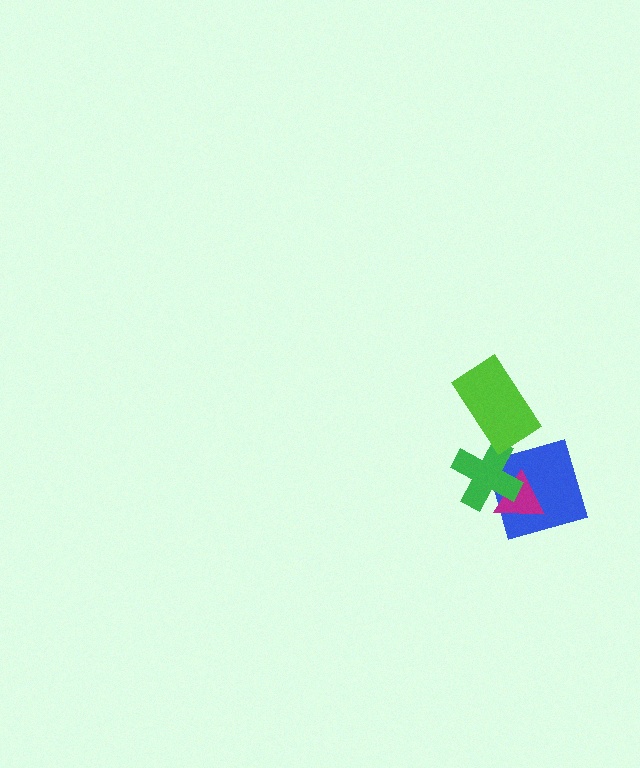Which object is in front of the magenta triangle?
The green cross is in front of the magenta triangle.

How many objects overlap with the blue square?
2 objects overlap with the blue square.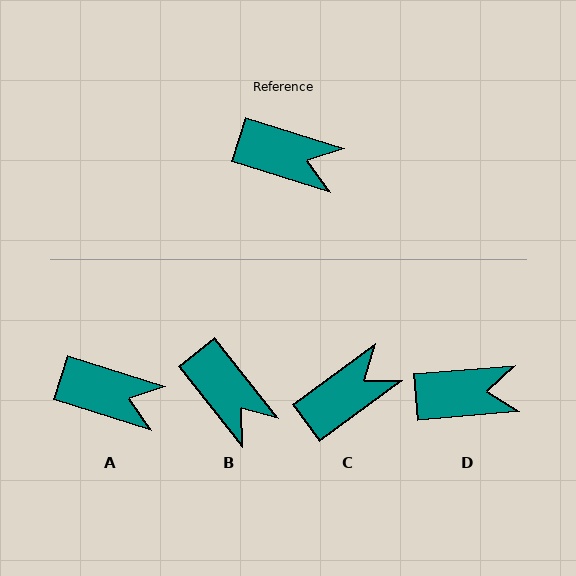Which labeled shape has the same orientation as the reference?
A.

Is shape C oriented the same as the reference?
No, it is off by about 54 degrees.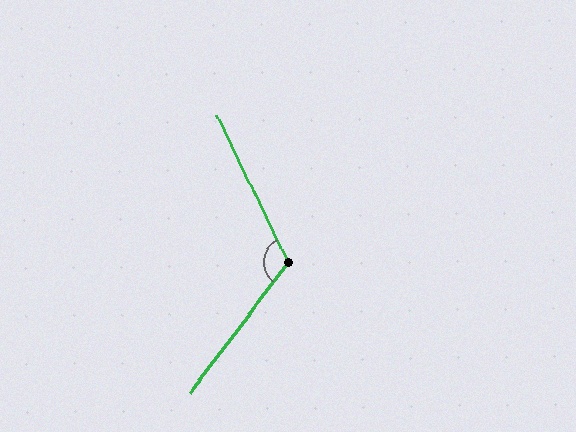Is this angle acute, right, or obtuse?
It is obtuse.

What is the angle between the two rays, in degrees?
Approximately 117 degrees.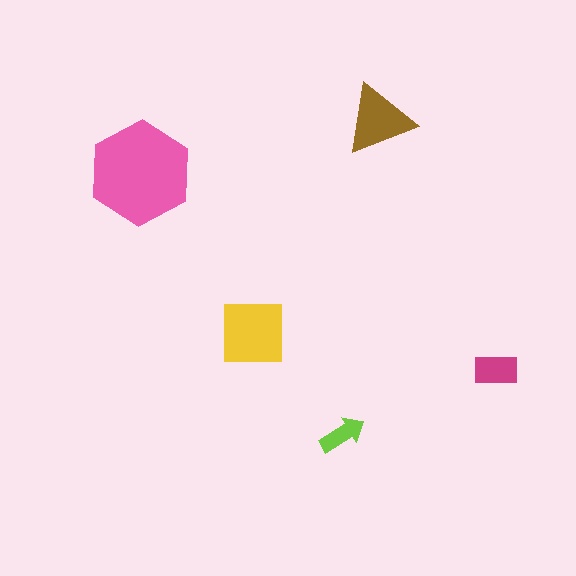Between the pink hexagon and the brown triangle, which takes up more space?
The pink hexagon.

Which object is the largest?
The pink hexagon.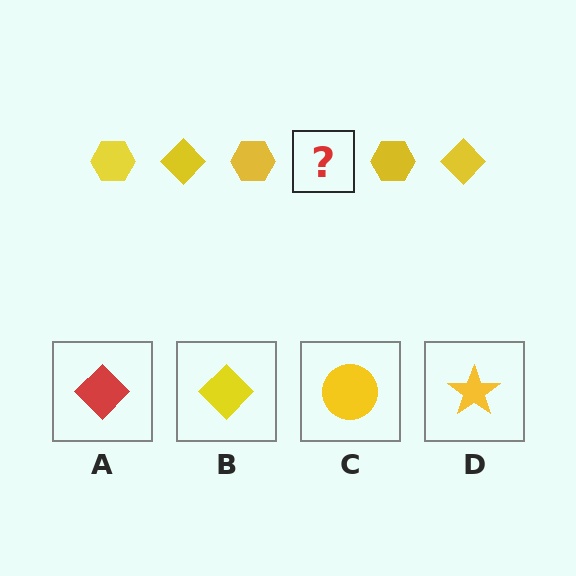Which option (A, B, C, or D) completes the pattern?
B.